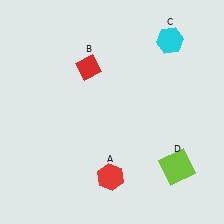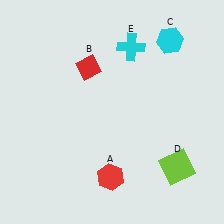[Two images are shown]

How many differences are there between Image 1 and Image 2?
There is 1 difference between the two images.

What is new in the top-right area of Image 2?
A cyan cross (E) was added in the top-right area of Image 2.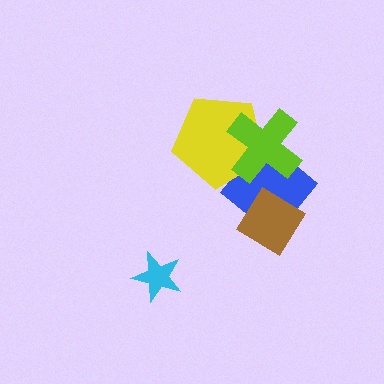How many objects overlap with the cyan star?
0 objects overlap with the cyan star.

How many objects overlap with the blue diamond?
3 objects overlap with the blue diamond.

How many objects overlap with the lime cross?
2 objects overlap with the lime cross.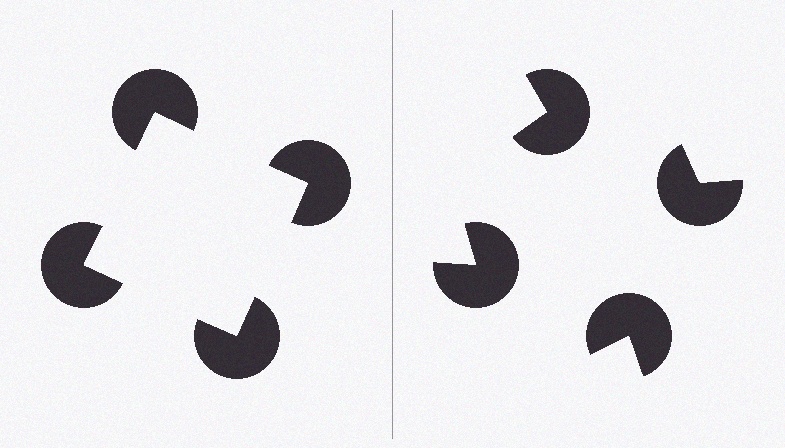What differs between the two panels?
The pac-man discs are positioned identically on both sides; only the wedge orientations differ. On the left they align to a square; on the right they are misaligned.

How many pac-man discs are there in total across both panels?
8 — 4 on each side.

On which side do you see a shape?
An illusory square appears on the left side. On the right side the wedge cuts are rotated, so no coherent shape forms.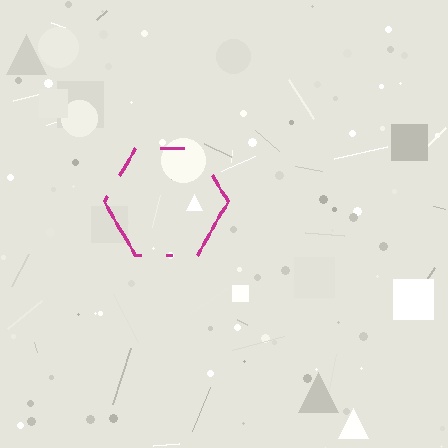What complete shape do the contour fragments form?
The contour fragments form a hexagon.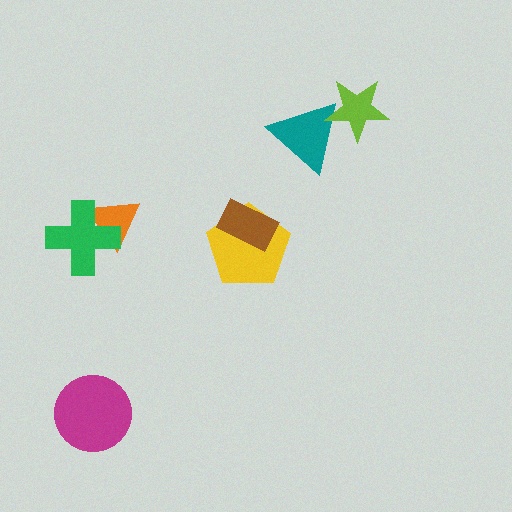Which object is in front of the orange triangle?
The green cross is in front of the orange triangle.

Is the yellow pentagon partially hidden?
Yes, it is partially covered by another shape.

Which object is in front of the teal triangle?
The lime star is in front of the teal triangle.